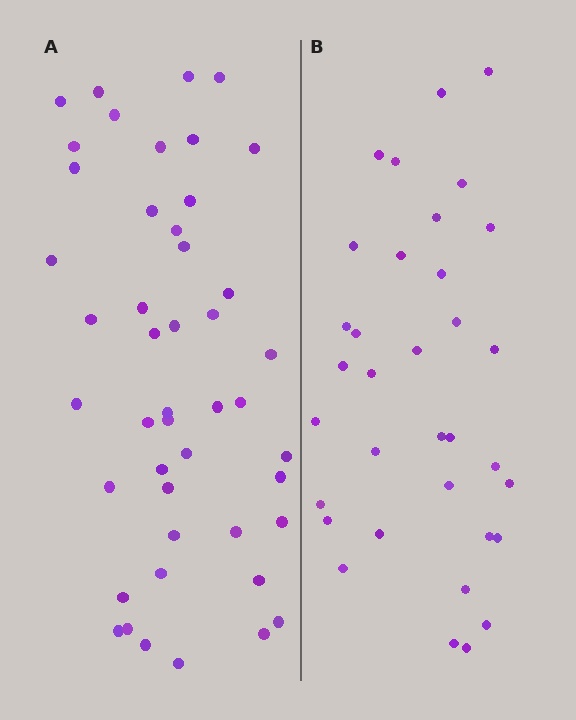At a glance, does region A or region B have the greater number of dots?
Region A (the left region) has more dots.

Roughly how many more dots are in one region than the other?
Region A has roughly 12 or so more dots than region B.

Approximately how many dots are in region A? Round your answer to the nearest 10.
About 50 dots. (The exact count is 46, which rounds to 50.)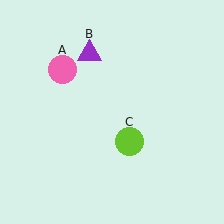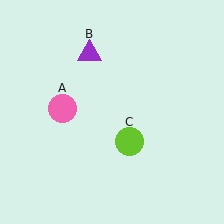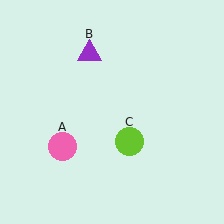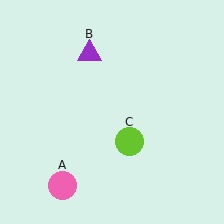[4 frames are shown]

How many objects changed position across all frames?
1 object changed position: pink circle (object A).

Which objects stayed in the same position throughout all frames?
Purple triangle (object B) and lime circle (object C) remained stationary.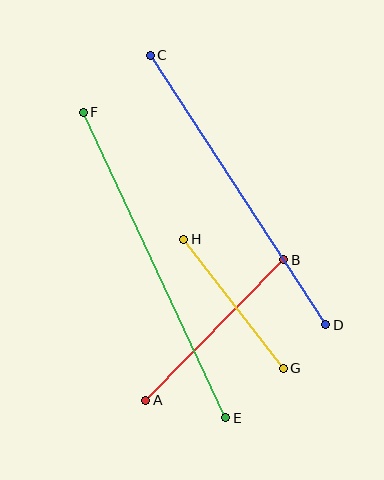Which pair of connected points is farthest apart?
Points E and F are farthest apart.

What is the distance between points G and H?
The distance is approximately 163 pixels.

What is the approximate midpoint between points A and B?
The midpoint is at approximately (215, 330) pixels.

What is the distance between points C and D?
The distance is approximately 322 pixels.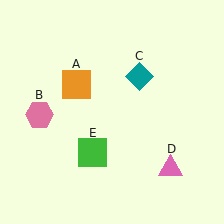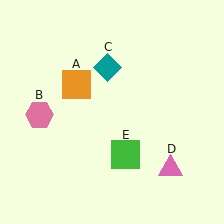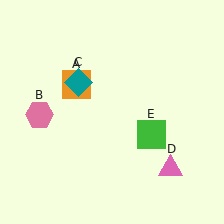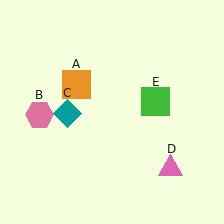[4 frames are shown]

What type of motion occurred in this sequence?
The teal diamond (object C), green square (object E) rotated counterclockwise around the center of the scene.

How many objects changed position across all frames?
2 objects changed position: teal diamond (object C), green square (object E).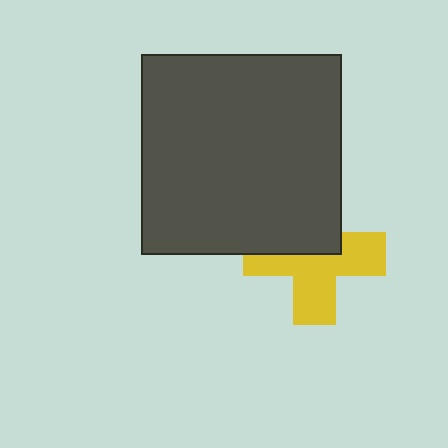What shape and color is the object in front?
The object in front is a dark gray square.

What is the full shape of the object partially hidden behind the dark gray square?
The partially hidden object is a yellow cross.